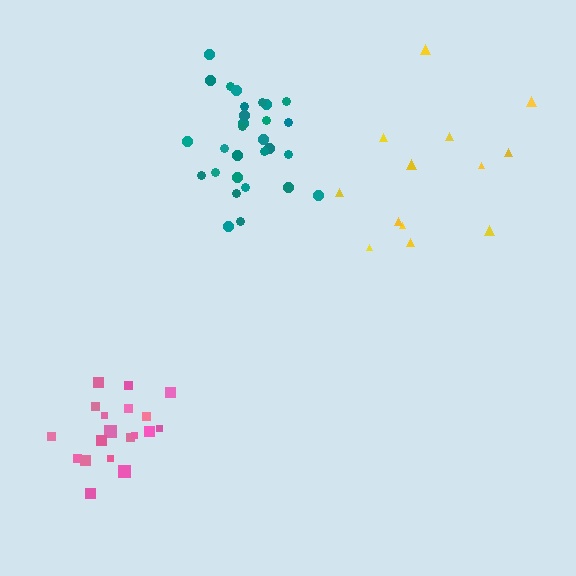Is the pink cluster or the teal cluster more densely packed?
Pink.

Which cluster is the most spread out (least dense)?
Yellow.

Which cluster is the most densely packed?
Pink.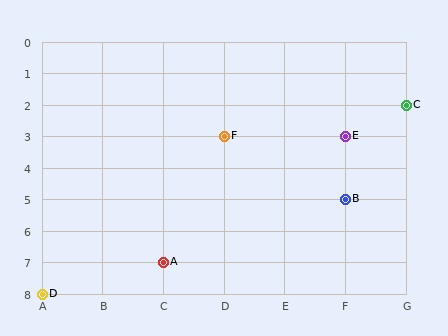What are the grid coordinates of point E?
Point E is at grid coordinates (F, 3).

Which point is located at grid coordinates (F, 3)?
Point E is at (F, 3).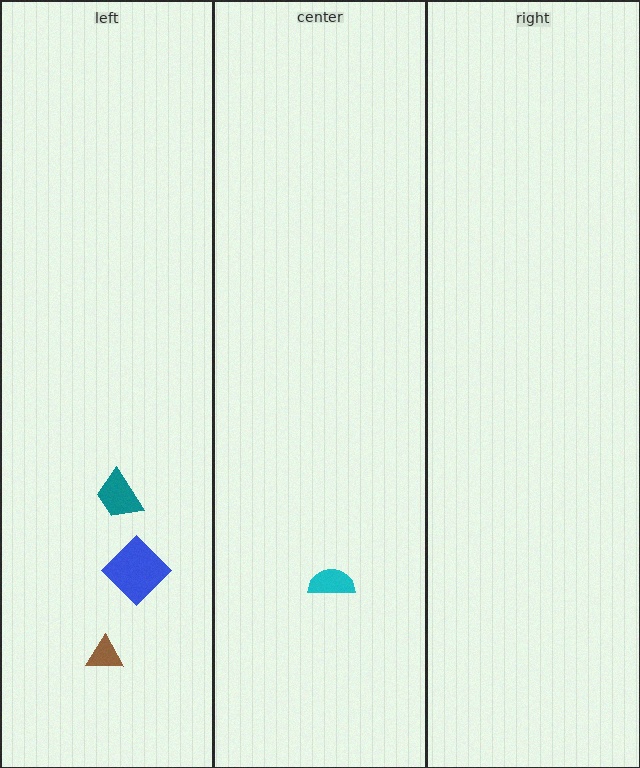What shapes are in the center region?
The cyan semicircle.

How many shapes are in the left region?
3.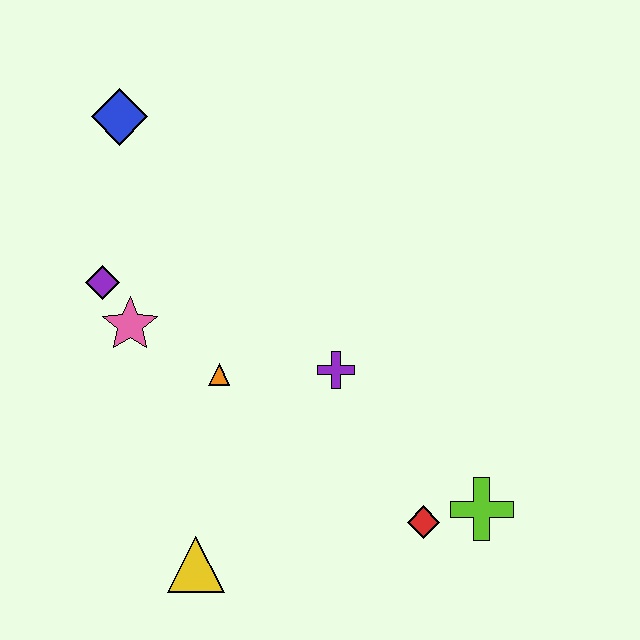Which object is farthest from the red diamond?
The blue diamond is farthest from the red diamond.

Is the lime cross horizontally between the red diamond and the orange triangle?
No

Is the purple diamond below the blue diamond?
Yes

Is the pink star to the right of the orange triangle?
No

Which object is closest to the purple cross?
The orange triangle is closest to the purple cross.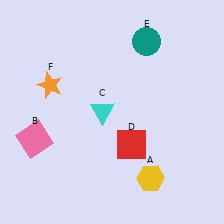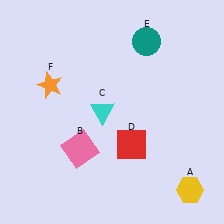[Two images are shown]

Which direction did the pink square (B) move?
The pink square (B) moved right.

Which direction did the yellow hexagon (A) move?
The yellow hexagon (A) moved right.